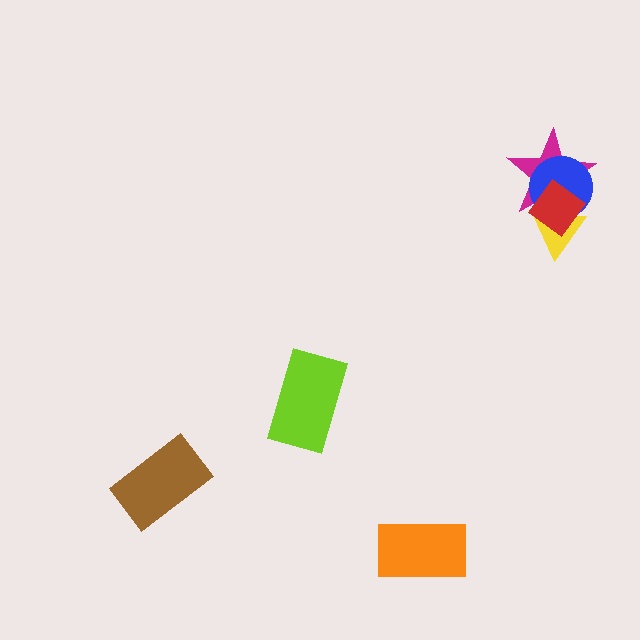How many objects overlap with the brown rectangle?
0 objects overlap with the brown rectangle.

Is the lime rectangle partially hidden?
No, no other shape covers it.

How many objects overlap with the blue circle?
3 objects overlap with the blue circle.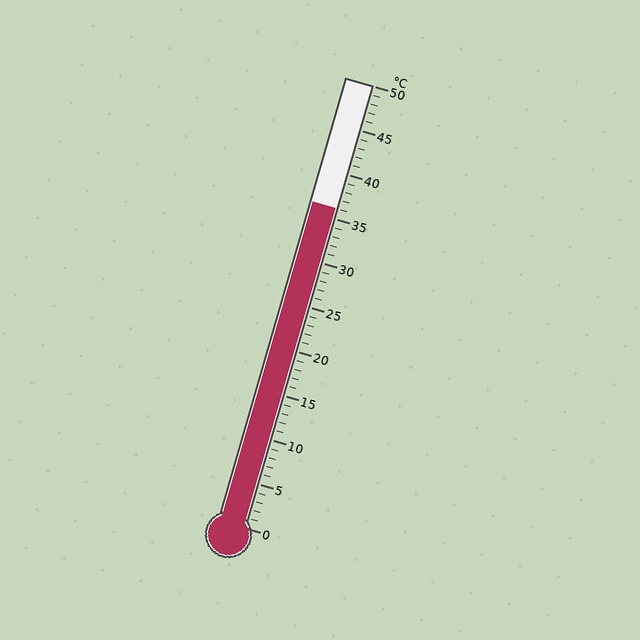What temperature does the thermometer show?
The thermometer shows approximately 36°C.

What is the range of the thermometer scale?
The thermometer scale ranges from 0°C to 50°C.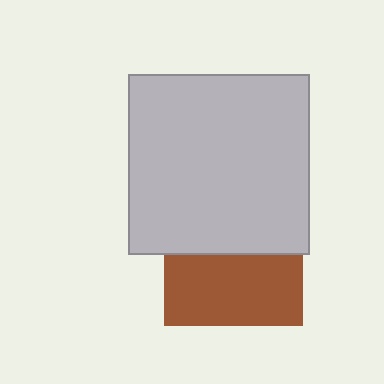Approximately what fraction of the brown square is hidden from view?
Roughly 49% of the brown square is hidden behind the light gray square.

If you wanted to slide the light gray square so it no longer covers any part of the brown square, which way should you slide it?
Slide it up — that is the most direct way to separate the two shapes.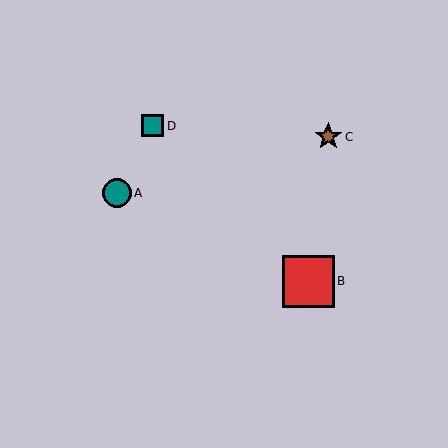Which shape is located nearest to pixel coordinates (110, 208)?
The teal circle (labeled A) at (117, 193) is nearest to that location.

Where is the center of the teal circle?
The center of the teal circle is at (117, 193).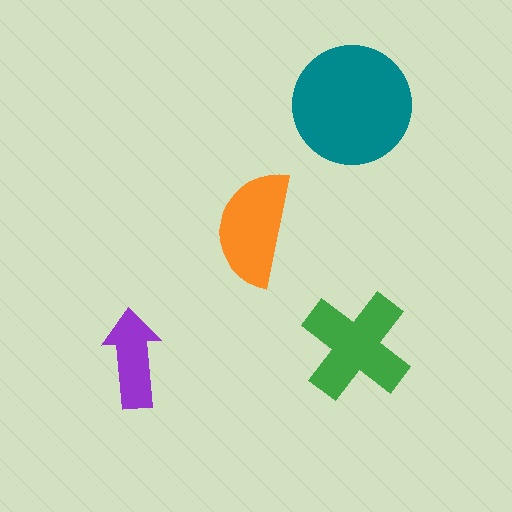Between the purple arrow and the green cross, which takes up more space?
The green cross.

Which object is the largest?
The teal circle.